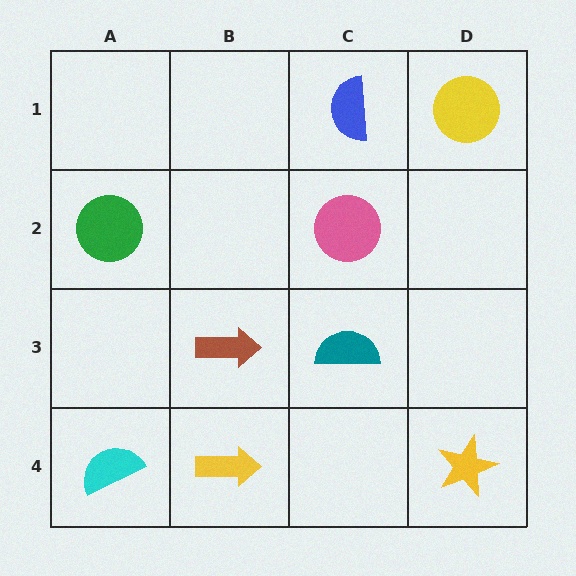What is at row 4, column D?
A yellow star.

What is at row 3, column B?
A brown arrow.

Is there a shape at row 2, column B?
No, that cell is empty.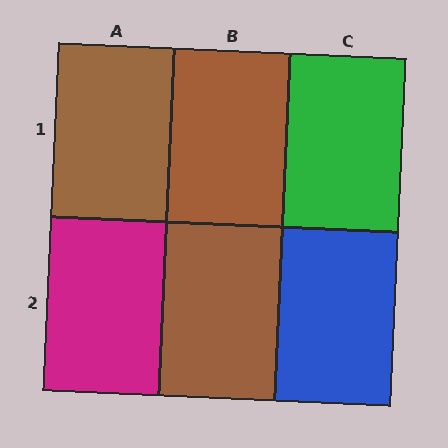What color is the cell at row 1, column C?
Green.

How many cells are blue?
1 cell is blue.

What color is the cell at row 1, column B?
Brown.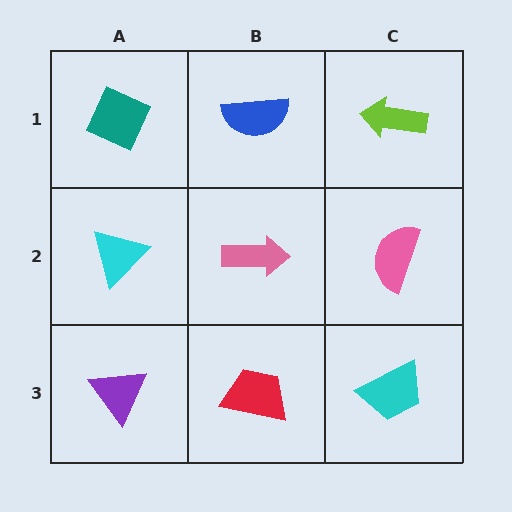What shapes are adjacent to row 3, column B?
A pink arrow (row 2, column B), a purple triangle (row 3, column A), a cyan trapezoid (row 3, column C).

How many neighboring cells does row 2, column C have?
3.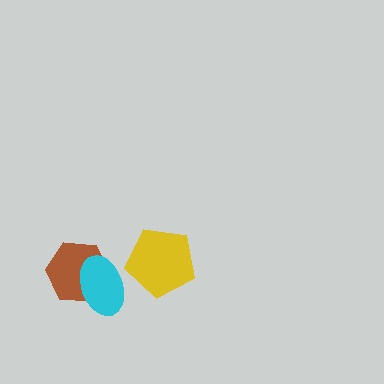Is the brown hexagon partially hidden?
Yes, it is partially covered by another shape.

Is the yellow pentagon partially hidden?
No, no other shape covers it.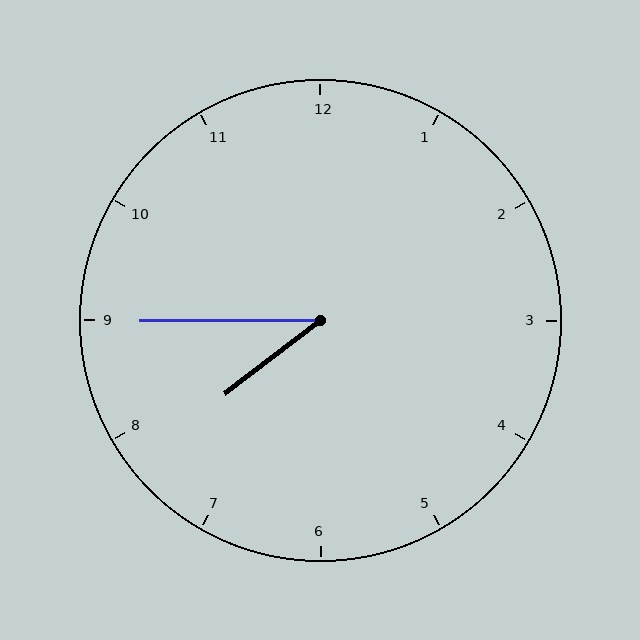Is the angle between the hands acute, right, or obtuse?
It is acute.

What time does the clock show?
7:45.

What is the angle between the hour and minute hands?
Approximately 38 degrees.